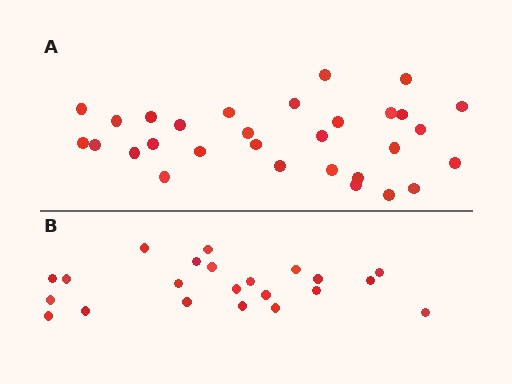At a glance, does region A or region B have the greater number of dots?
Region A (the top region) has more dots.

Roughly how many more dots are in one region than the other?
Region A has roughly 8 or so more dots than region B.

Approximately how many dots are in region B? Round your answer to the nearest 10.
About 20 dots. (The exact count is 22, which rounds to 20.)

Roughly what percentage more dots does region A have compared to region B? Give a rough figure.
About 35% more.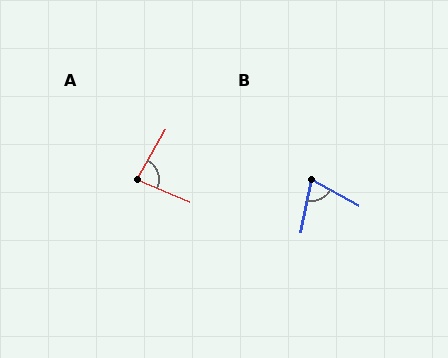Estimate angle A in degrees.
Approximately 84 degrees.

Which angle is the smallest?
B, at approximately 72 degrees.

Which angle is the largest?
A, at approximately 84 degrees.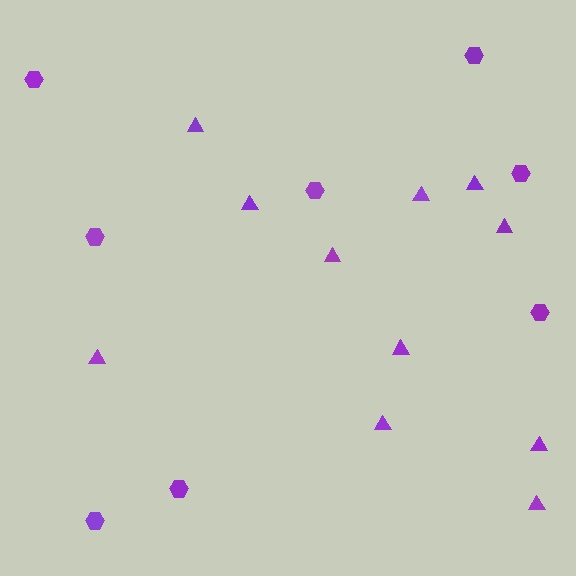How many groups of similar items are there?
There are 2 groups: one group of hexagons (8) and one group of triangles (11).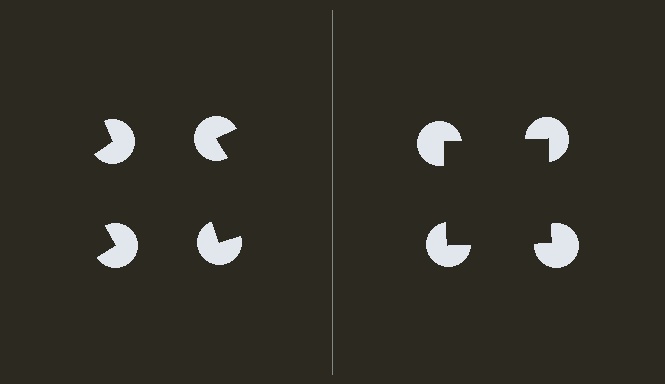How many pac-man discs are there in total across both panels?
8 — 4 on each side.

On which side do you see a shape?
An illusory square appears on the right side. On the left side the wedge cuts are rotated, so no coherent shape forms.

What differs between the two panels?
The pac-man discs are positioned identically on both sides; only the wedge orientations differ. On the right they align to a square; on the left they are misaligned.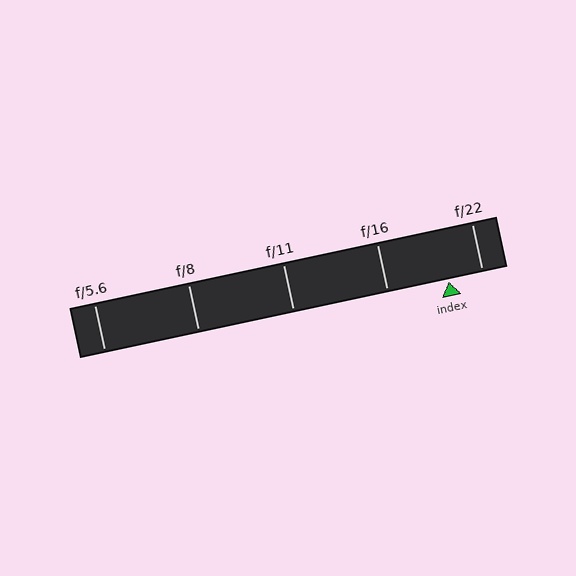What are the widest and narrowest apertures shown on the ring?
The widest aperture shown is f/5.6 and the narrowest is f/22.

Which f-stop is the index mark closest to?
The index mark is closest to f/22.